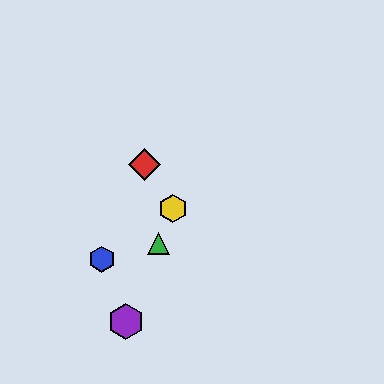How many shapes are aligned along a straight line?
3 shapes (the green triangle, the yellow hexagon, the purple hexagon) are aligned along a straight line.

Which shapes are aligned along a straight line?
The green triangle, the yellow hexagon, the purple hexagon are aligned along a straight line.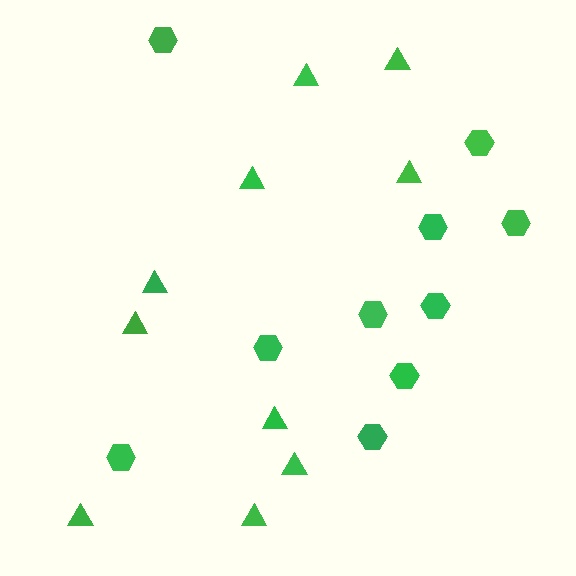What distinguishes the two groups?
There are 2 groups: one group of hexagons (10) and one group of triangles (10).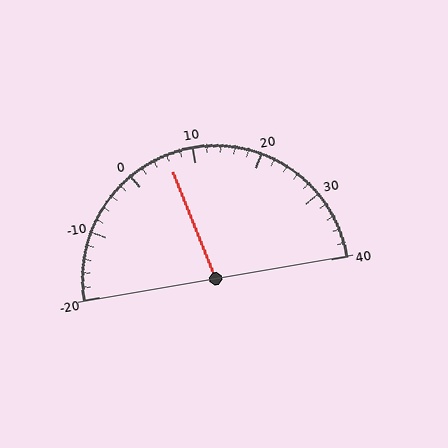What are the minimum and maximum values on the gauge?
The gauge ranges from -20 to 40.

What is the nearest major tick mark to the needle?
The nearest major tick mark is 10.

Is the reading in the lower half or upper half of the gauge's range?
The reading is in the lower half of the range (-20 to 40).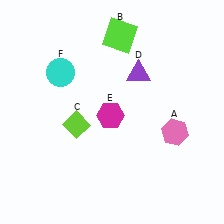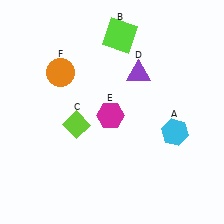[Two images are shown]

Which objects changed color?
A changed from pink to cyan. F changed from cyan to orange.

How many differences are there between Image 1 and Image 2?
There are 2 differences between the two images.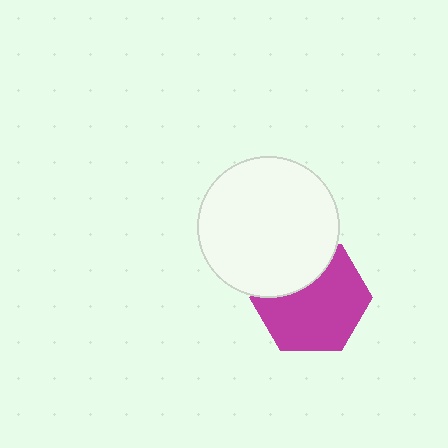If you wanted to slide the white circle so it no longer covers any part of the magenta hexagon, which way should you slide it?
Slide it up — that is the most direct way to separate the two shapes.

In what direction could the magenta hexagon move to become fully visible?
The magenta hexagon could move down. That would shift it out from behind the white circle entirely.